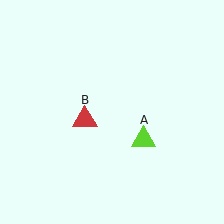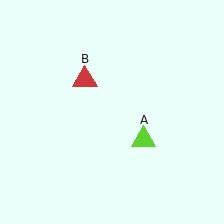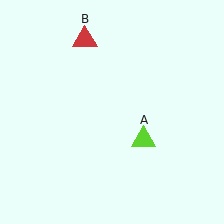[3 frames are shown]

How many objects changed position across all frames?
1 object changed position: red triangle (object B).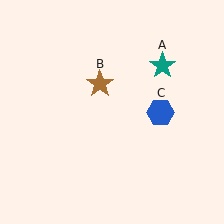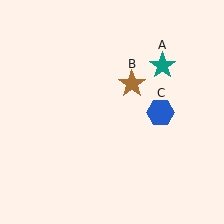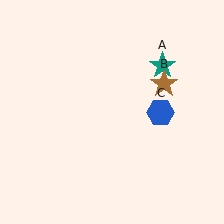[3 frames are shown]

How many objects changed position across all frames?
1 object changed position: brown star (object B).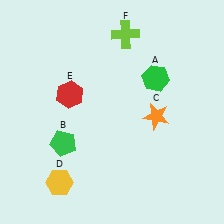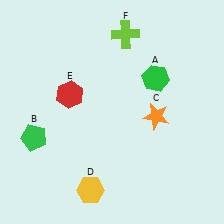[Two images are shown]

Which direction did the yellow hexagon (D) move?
The yellow hexagon (D) moved right.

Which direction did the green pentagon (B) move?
The green pentagon (B) moved left.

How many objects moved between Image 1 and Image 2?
2 objects moved between the two images.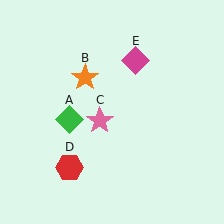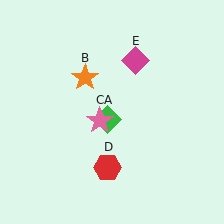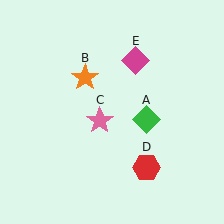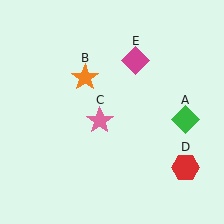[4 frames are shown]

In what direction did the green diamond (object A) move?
The green diamond (object A) moved right.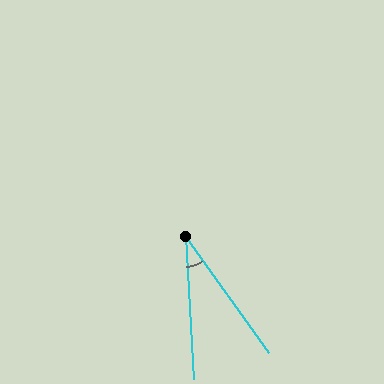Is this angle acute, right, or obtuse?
It is acute.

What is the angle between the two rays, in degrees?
Approximately 32 degrees.